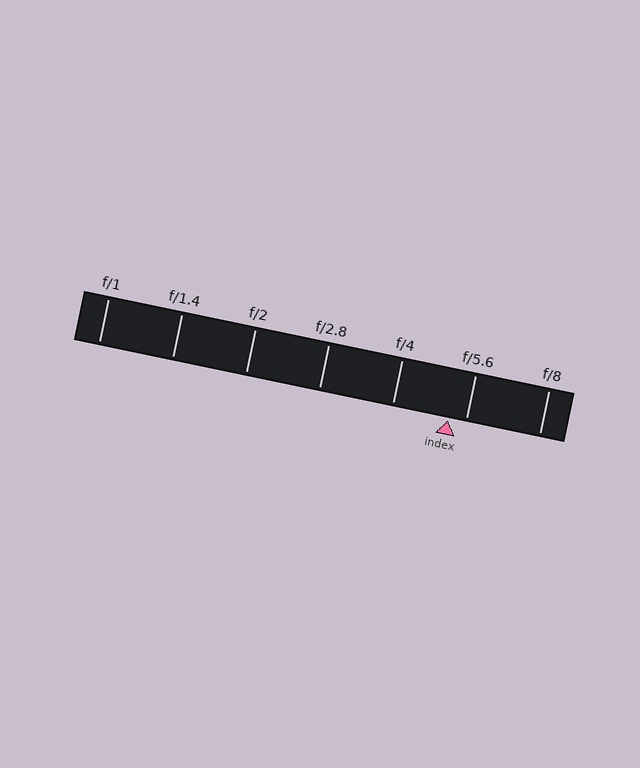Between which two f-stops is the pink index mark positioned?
The index mark is between f/4 and f/5.6.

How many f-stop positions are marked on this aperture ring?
There are 7 f-stop positions marked.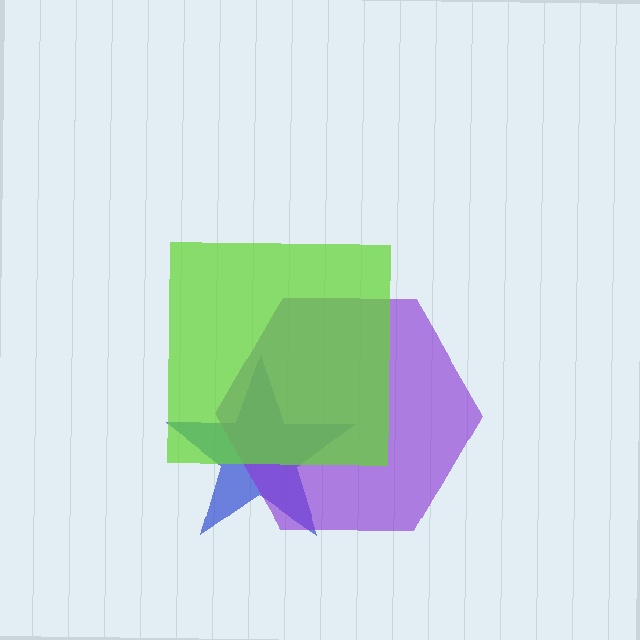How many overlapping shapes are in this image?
There are 3 overlapping shapes in the image.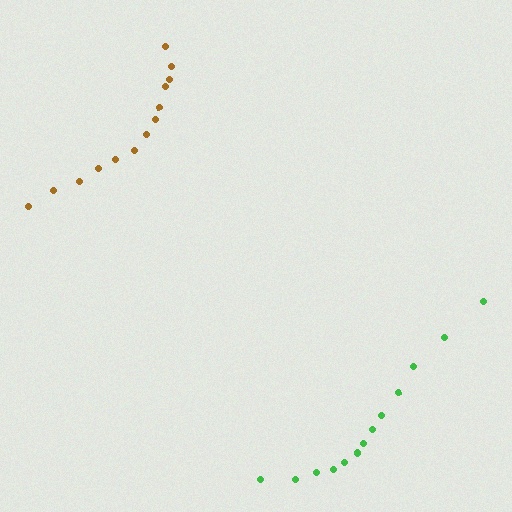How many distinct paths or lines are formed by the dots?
There are 2 distinct paths.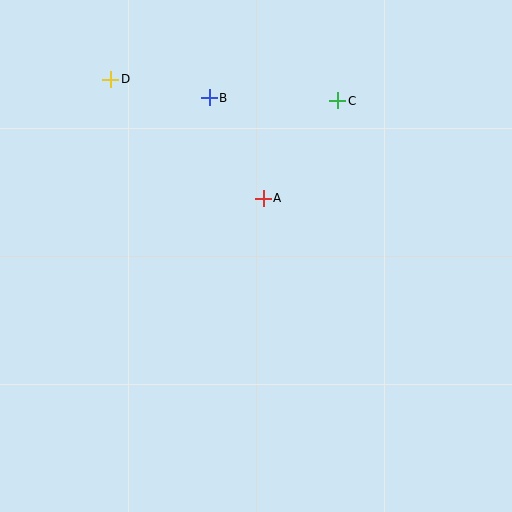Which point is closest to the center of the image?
Point A at (263, 198) is closest to the center.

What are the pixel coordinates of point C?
Point C is at (338, 101).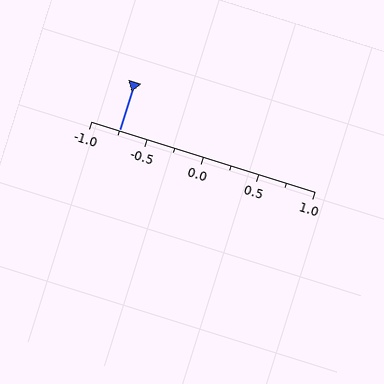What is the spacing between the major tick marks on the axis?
The major ticks are spaced 0.5 apart.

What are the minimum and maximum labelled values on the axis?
The axis runs from -1.0 to 1.0.